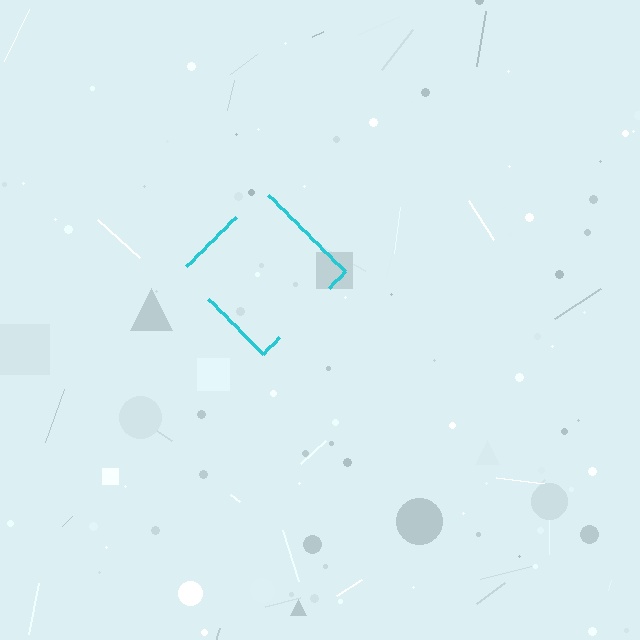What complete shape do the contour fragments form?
The contour fragments form a diamond.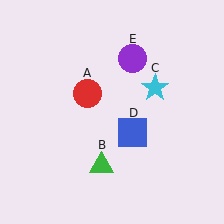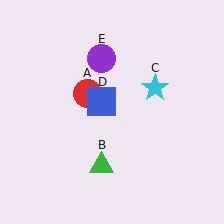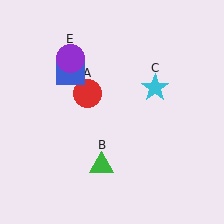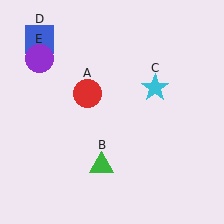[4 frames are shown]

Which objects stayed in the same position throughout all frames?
Red circle (object A) and green triangle (object B) and cyan star (object C) remained stationary.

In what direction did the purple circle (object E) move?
The purple circle (object E) moved left.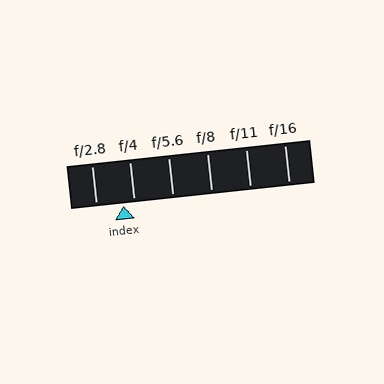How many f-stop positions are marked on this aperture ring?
There are 6 f-stop positions marked.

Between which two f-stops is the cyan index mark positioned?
The index mark is between f/2.8 and f/4.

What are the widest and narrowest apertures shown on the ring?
The widest aperture shown is f/2.8 and the narrowest is f/16.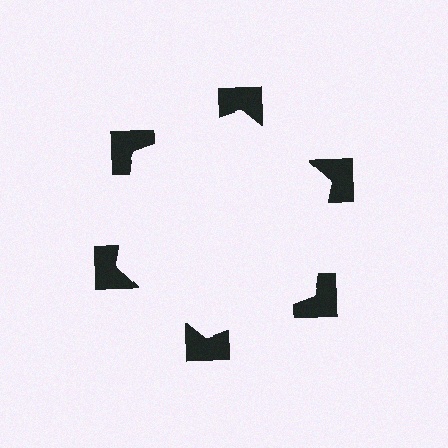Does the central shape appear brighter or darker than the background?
It typically appears slightly brighter than the background, even though no actual brightness change is drawn.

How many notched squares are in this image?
There are 6 — one at each vertex of the illusory hexagon.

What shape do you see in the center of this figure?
An illusory hexagon — its edges are inferred from the aligned wedge cuts in the notched squares, not physically drawn.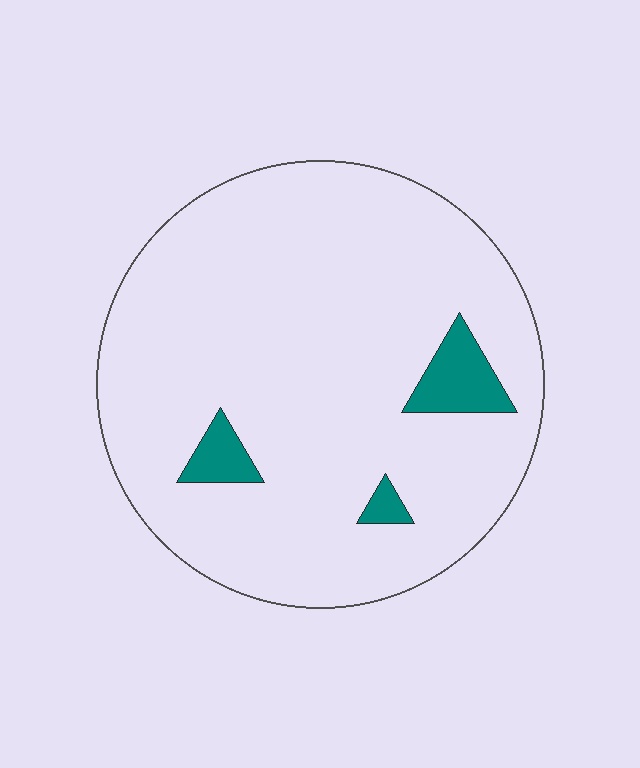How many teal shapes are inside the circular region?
3.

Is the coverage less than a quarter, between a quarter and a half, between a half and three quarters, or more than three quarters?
Less than a quarter.